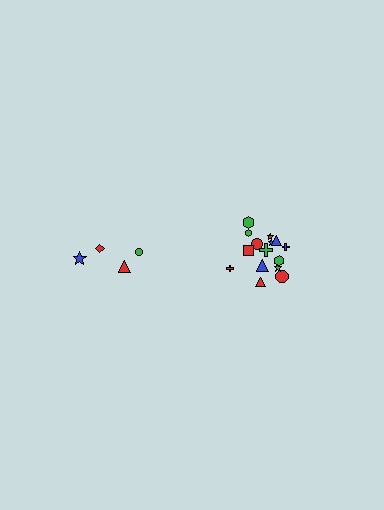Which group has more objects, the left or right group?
The right group.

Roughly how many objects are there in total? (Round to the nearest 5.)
Roughly 20 objects in total.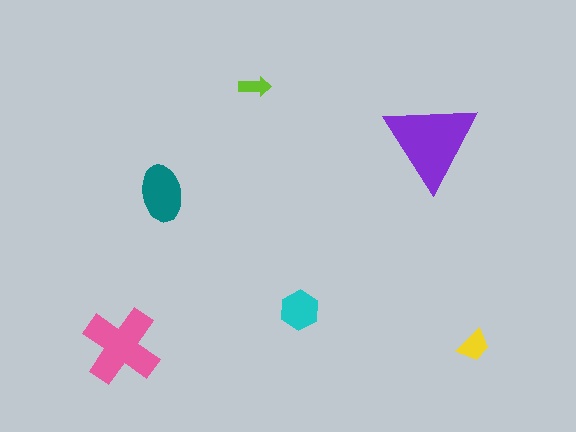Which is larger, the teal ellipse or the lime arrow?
The teal ellipse.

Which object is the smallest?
The lime arrow.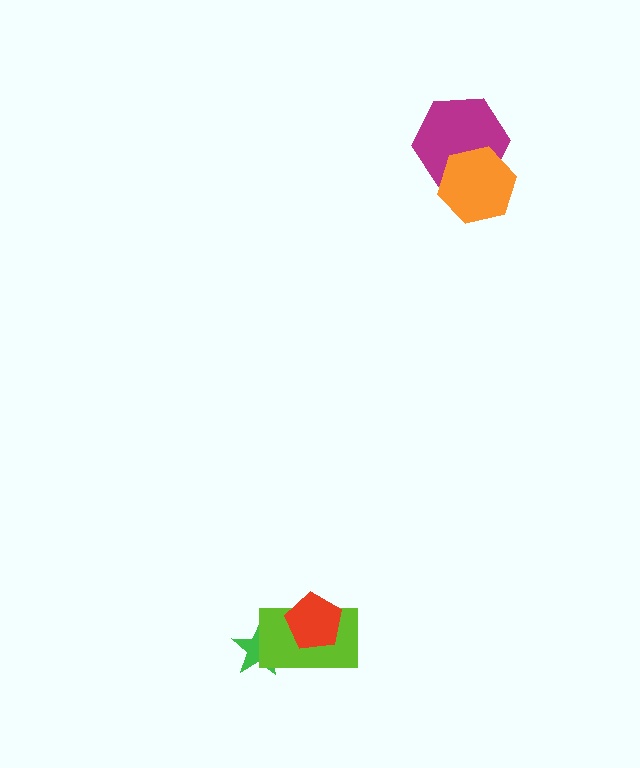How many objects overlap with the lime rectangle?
2 objects overlap with the lime rectangle.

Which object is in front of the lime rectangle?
The red pentagon is in front of the lime rectangle.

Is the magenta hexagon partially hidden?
Yes, it is partially covered by another shape.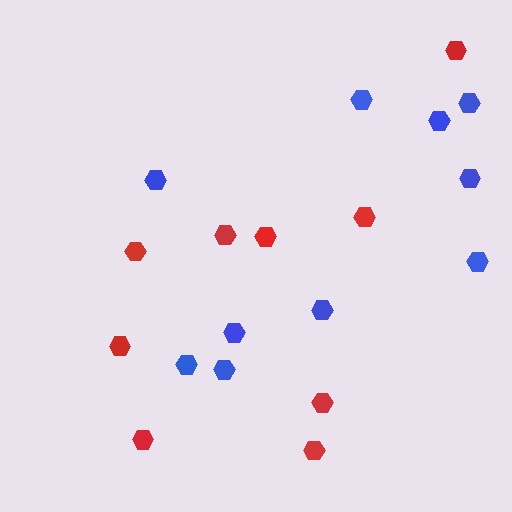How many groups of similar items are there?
There are 2 groups: one group of red hexagons (9) and one group of blue hexagons (10).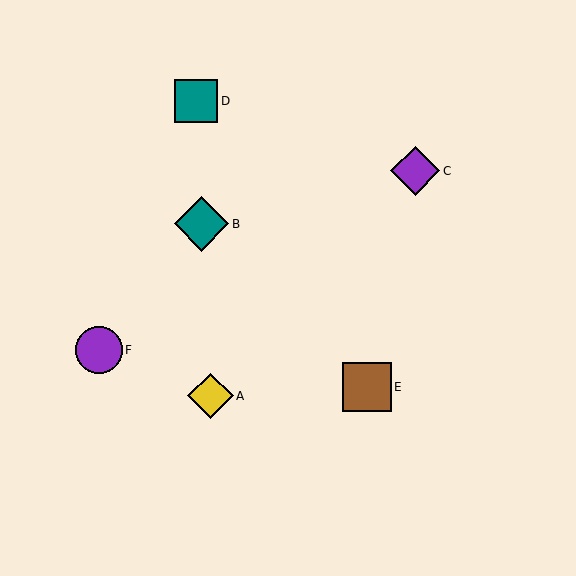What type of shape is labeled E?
Shape E is a brown square.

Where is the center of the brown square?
The center of the brown square is at (367, 387).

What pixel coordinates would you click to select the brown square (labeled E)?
Click at (367, 387) to select the brown square E.